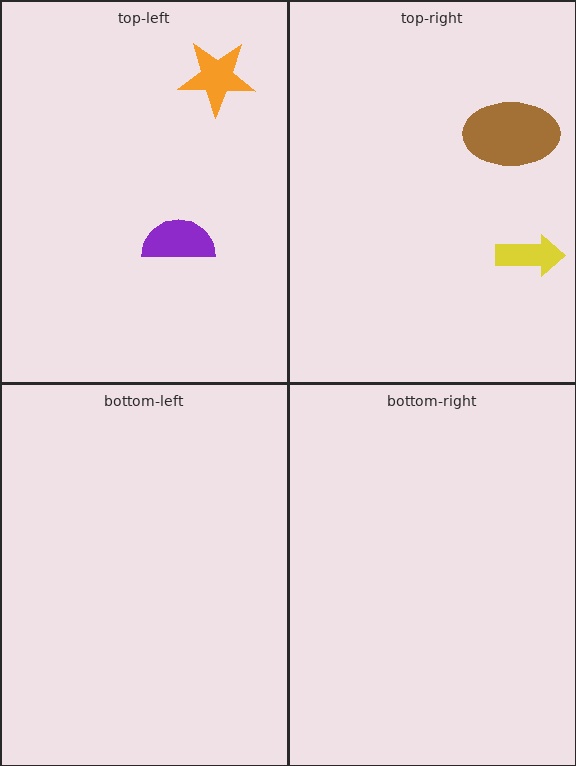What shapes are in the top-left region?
The purple semicircle, the orange star.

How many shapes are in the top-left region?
2.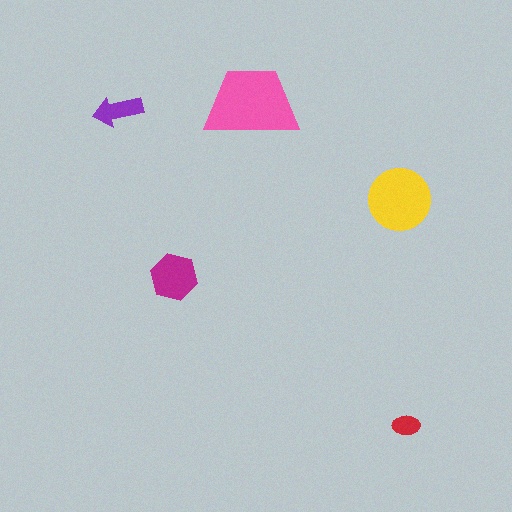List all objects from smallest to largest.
The red ellipse, the purple arrow, the magenta hexagon, the yellow circle, the pink trapezoid.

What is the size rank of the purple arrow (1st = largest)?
4th.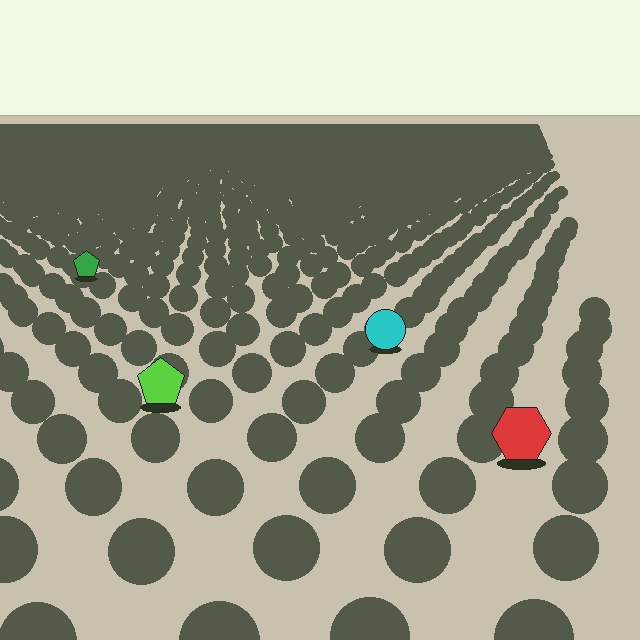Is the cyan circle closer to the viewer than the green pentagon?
Yes. The cyan circle is closer — you can tell from the texture gradient: the ground texture is coarser near it.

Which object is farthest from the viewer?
The green pentagon is farthest from the viewer. It appears smaller and the ground texture around it is denser.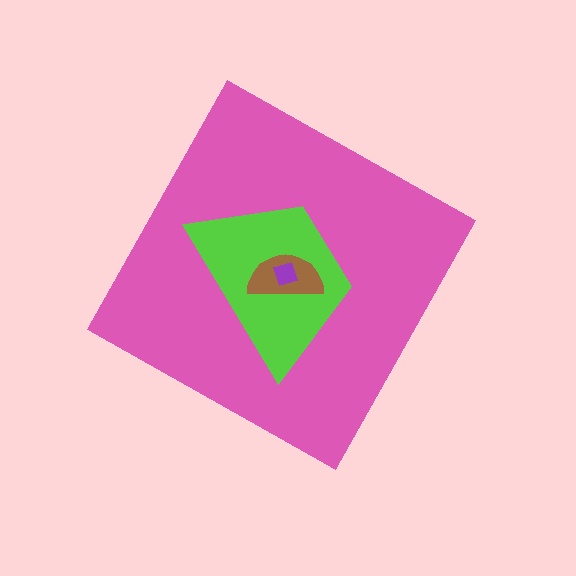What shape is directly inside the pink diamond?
The lime trapezoid.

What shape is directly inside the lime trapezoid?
The brown semicircle.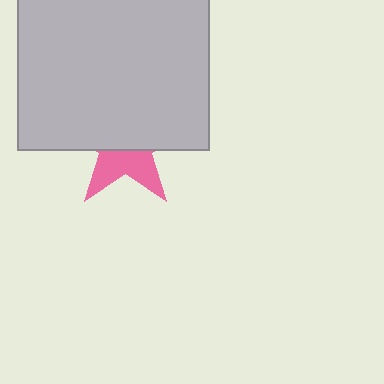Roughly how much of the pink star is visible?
A small part of it is visible (roughly 39%).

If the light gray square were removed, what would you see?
You would see the complete pink star.